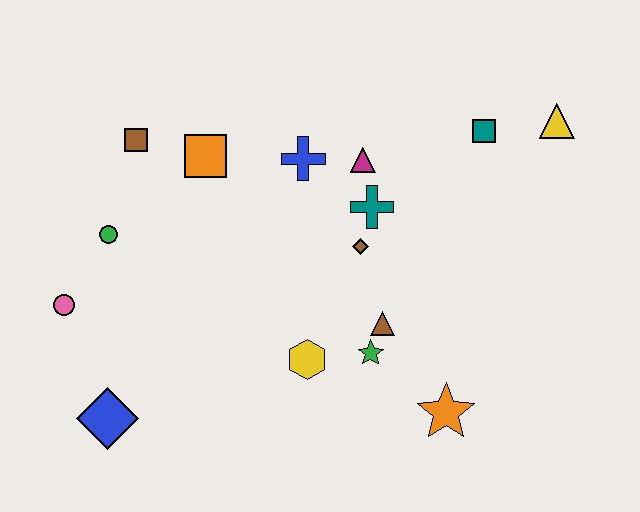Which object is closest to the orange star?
The green star is closest to the orange star.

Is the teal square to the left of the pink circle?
No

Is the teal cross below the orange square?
Yes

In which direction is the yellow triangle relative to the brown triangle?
The yellow triangle is above the brown triangle.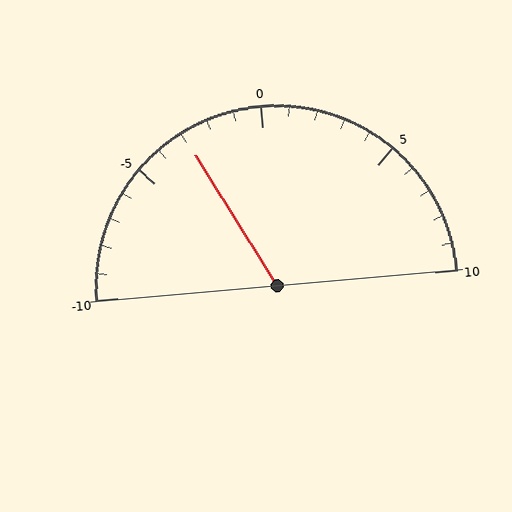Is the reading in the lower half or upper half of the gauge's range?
The reading is in the lower half of the range (-10 to 10).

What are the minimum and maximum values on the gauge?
The gauge ranges from -10 to 10.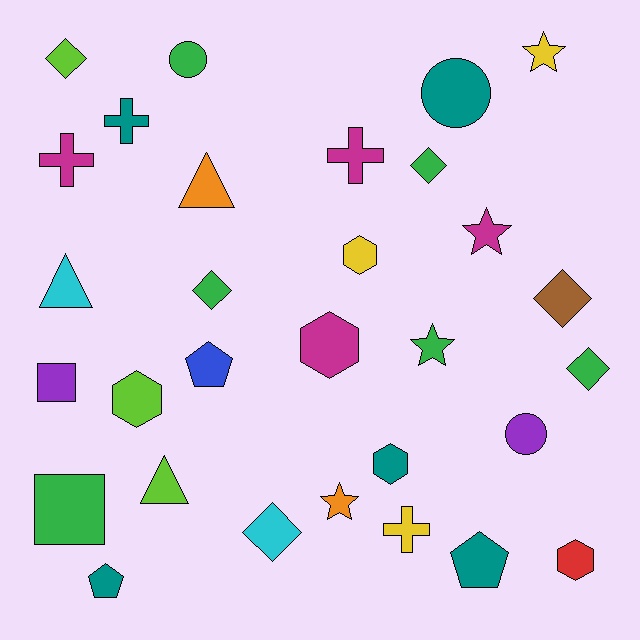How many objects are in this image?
There are 30 objects.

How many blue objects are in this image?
There is 1 blue object.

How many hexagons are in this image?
There are 5 hexagons.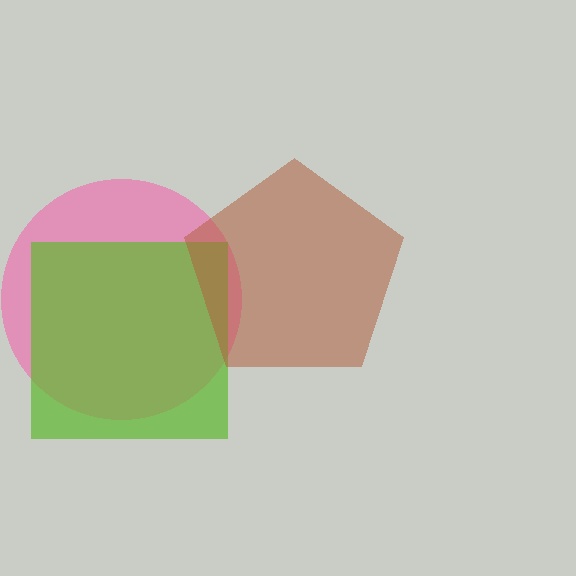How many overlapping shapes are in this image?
There are 3 overlapping shapes in the image.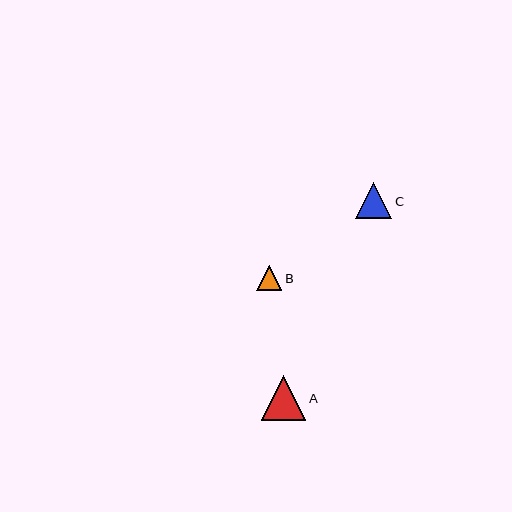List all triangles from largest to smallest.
From largest to smallest: A, C, B.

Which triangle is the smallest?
Triangle B is the smallest with a size of approximately 25 pixels.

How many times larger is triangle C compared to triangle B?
Triangle C is approximately 1.5 times the size of triangle B.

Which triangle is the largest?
Triangle A is the largest with a size of approximately 45 pixels.